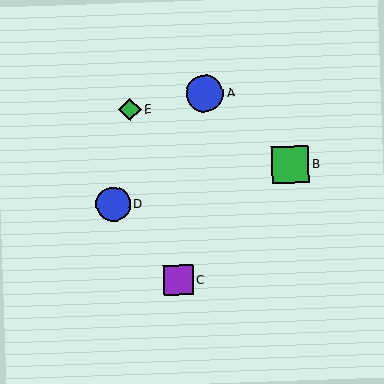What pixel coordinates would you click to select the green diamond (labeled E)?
Click at (130, 110) to select the green diamond E.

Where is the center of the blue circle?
The center of the blue circle is at (113, 204).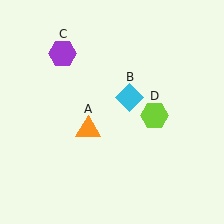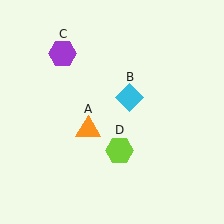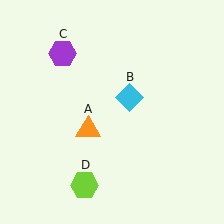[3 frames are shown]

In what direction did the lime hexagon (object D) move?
The lime hexagon (object D) moved down and to the left.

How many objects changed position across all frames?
1 object changed position: lime hexagon (object D).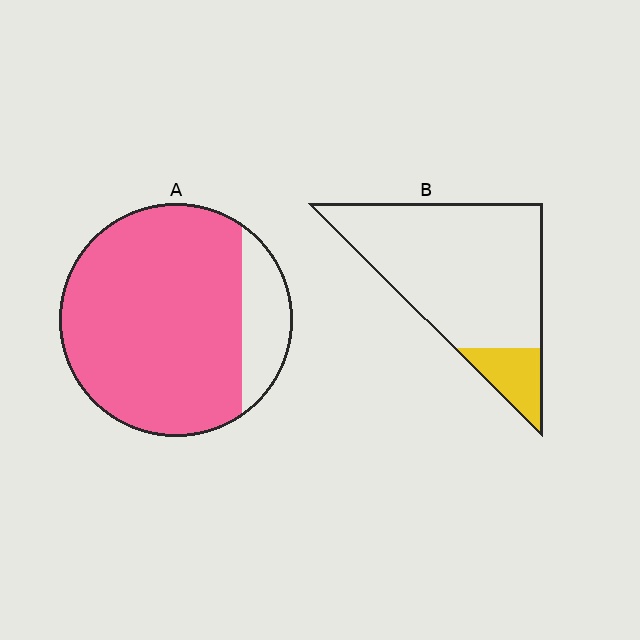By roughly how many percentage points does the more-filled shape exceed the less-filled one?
By roughly 70 percentage points (A over B).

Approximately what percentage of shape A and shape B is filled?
A is approximately 85% and B is approximately 15%.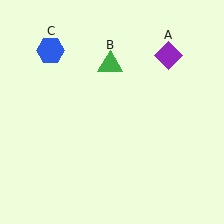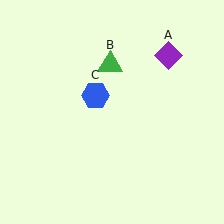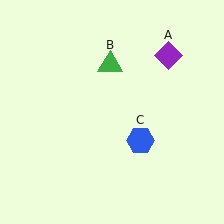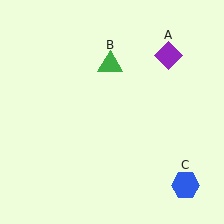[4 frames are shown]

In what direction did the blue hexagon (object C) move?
The blue hexagon (object C) moved down and to the right.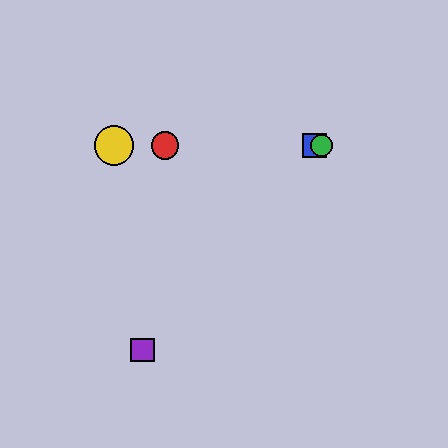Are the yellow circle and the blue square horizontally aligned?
Yes, both are at y≈145.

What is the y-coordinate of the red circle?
The red circle is at y≈145.